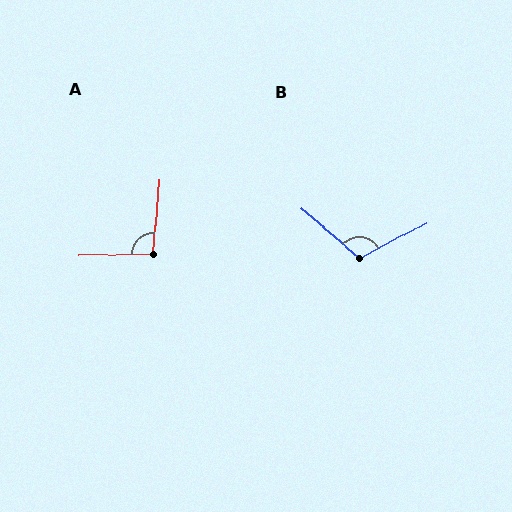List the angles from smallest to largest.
A (96°), B (111°).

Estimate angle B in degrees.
Approximately 111 degrees.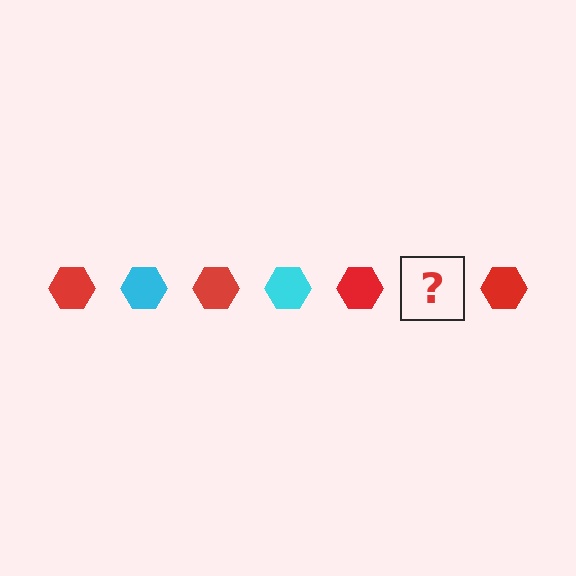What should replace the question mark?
The question mark should be replaced with a cyan hexagon.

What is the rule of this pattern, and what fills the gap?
The rule is that the pattern cycles through red, cyan hexagons. The gap should be filled with a cyan hexagon.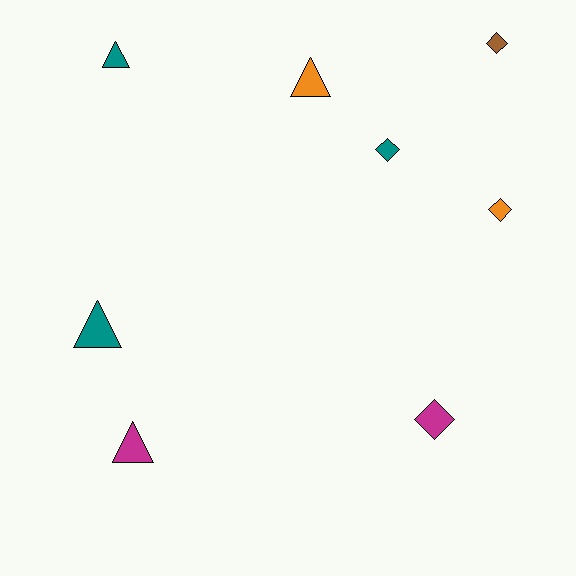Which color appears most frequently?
Teal, with 3 objects.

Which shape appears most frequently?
Diamond, with 4 objects.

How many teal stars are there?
There are no teal stars.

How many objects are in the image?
There are 8 objects.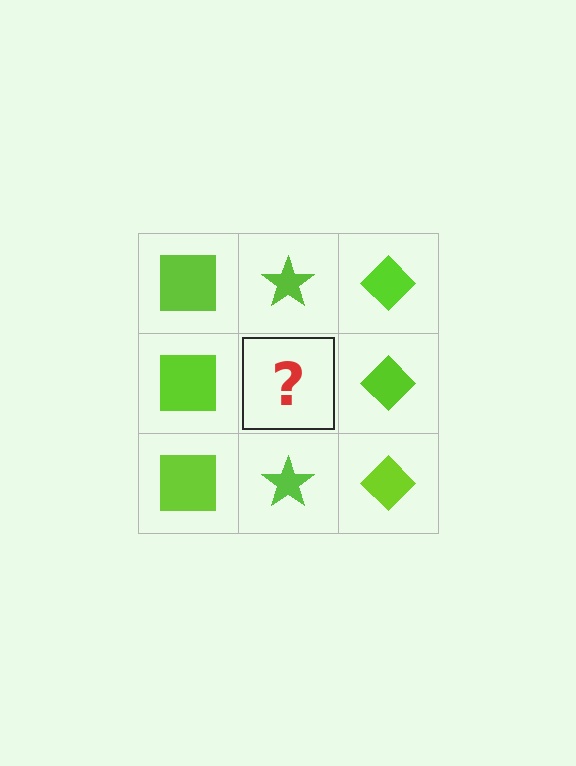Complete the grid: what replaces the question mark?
The question mark should be replaced with a lime star.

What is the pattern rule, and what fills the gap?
The rule is that each column has a consistent shape. The gap should be filled with a lime star.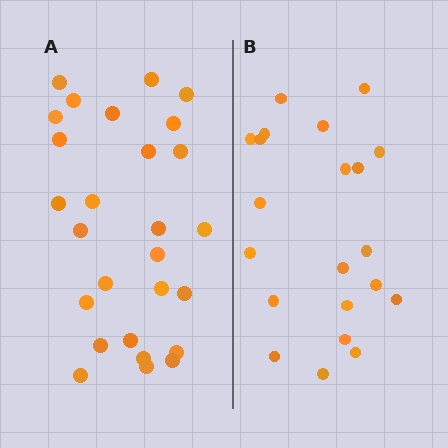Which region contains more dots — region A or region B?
Region A (the left region) has more dots.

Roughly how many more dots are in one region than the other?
Region A has about 6 more dots than region B.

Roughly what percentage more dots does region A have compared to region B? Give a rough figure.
About 30% more.